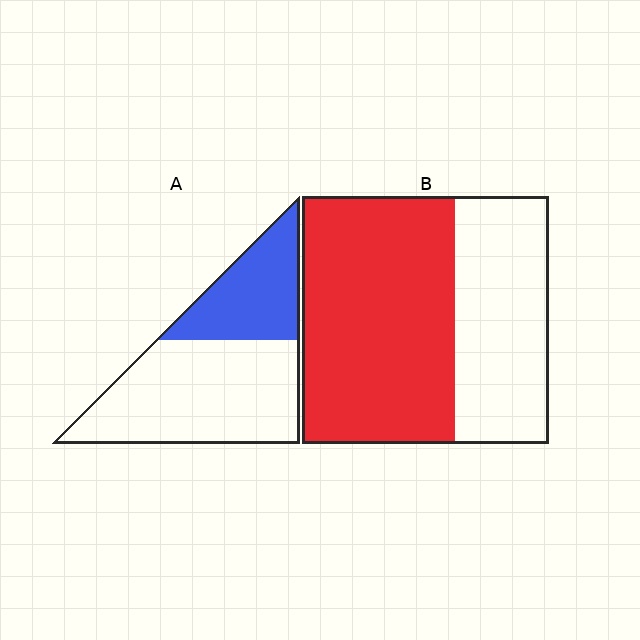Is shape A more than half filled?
No.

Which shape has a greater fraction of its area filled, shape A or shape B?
Shape B.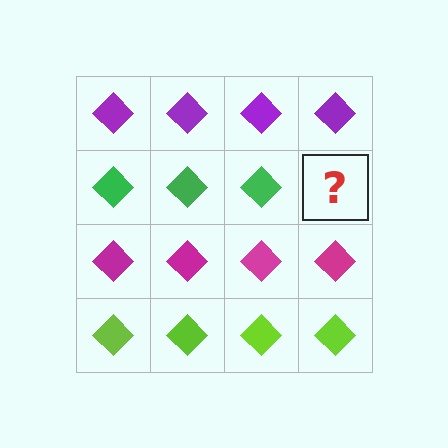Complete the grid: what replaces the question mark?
The question mark should be replaced with a green diamond.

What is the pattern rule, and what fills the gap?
The rule is that each row has a consistent color. The gap should be filled with a green diamond.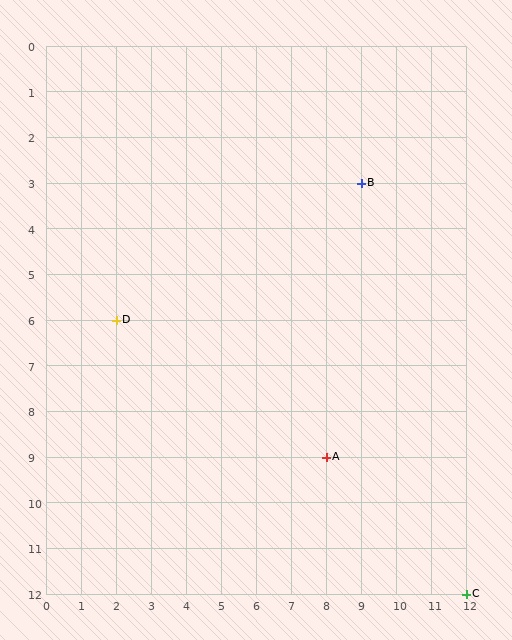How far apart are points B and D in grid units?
Points B and D are 7 columns and 3 rows apart (about 7.6 grid units diagonally).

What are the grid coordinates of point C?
Point C is at grid coordinates (12, 12).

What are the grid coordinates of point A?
Point A is at grid coordinates (8, 9).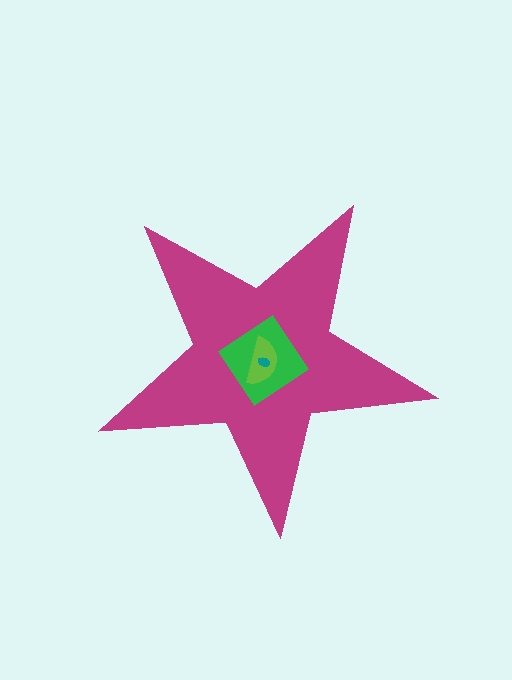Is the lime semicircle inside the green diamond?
Yes.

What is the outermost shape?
The magenta star.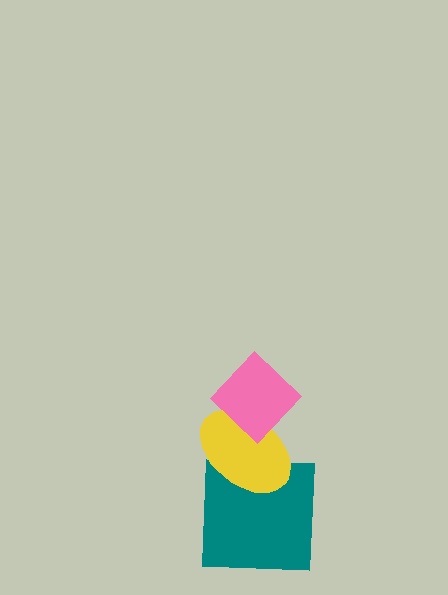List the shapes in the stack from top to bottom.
From top to bottom: the pink diamond, the yellow ellipse, the teal square.